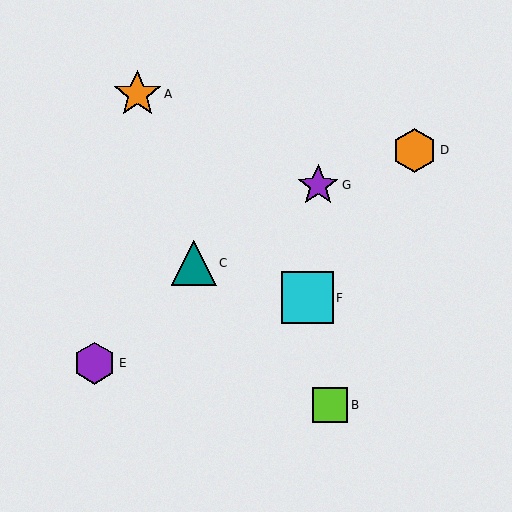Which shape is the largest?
The cyan square (labeled F) is the largest.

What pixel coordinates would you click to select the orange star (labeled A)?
Click at (137, 94) to select the orange star A.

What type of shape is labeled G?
Shape G is a purple star.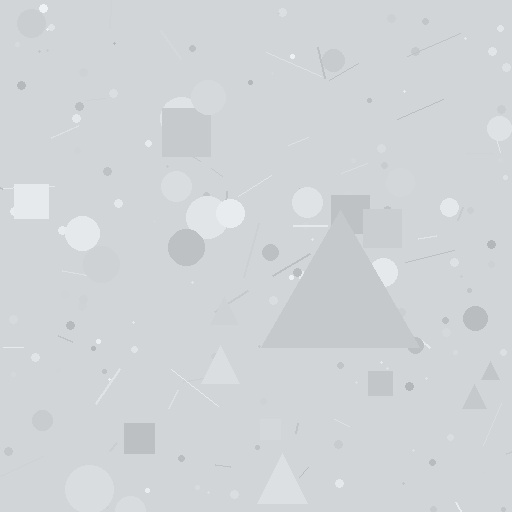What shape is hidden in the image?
A triangle is hidden in the image.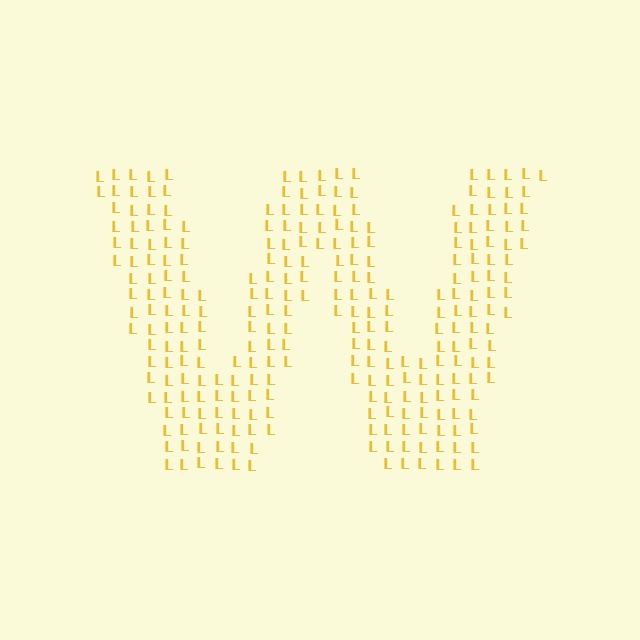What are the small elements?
The small elements are letter L's.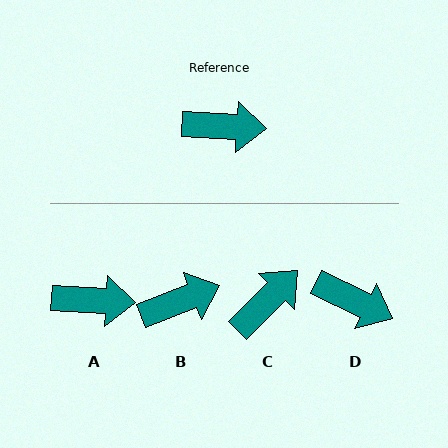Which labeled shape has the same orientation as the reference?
A.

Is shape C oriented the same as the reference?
No, it is off by about 48 degrees.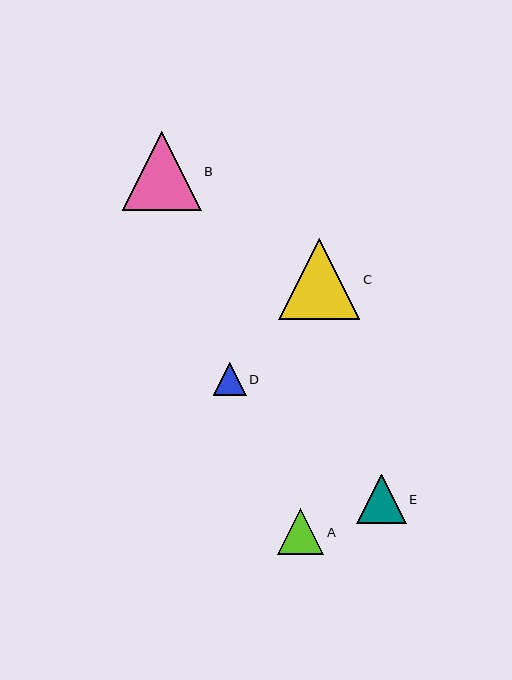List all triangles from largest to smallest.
From largest to smallest: C, B, E, A, D.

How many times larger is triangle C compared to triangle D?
Triangle C is approximately 2.5 times the size of triangle D.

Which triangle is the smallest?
Triangle D is the smallest with a size of approximately 33 pixels.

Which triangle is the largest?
Triangle C is the largest with a size of approximately 81 pixels.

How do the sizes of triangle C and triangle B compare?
Triangle C and triangle B are approximately the same size.